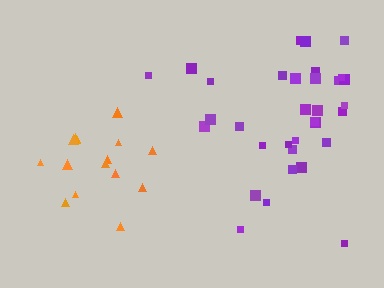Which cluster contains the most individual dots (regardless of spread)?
Purple (33).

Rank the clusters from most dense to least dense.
orange, purple.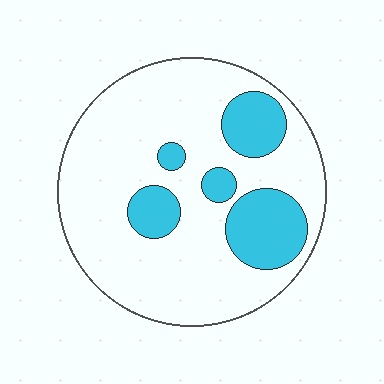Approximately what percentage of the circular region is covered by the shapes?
Approximately 20%.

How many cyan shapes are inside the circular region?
5.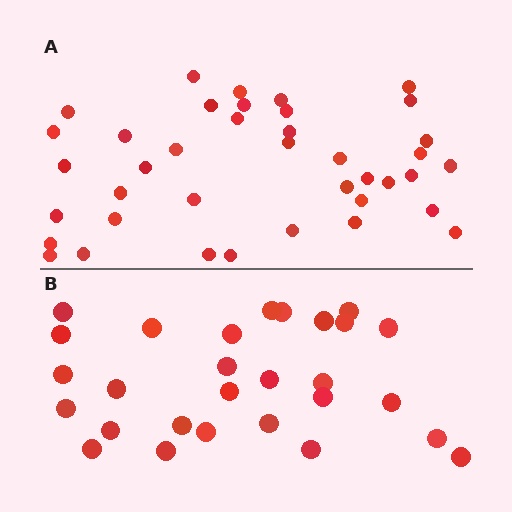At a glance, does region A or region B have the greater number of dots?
Region A (the top region) has more dots.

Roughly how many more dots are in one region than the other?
Region A has roughly 12 or so more dots than region B.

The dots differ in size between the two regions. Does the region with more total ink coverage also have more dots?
No. Region B has more total ink coverage because its dots are larger, but region A actually contains more individual dots. Total area can be misleading — the number of items is what matters here.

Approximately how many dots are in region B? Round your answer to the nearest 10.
About 30 dots. (The exact count is 28, which rounds to 30.)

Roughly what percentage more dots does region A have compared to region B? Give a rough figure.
About 40% more.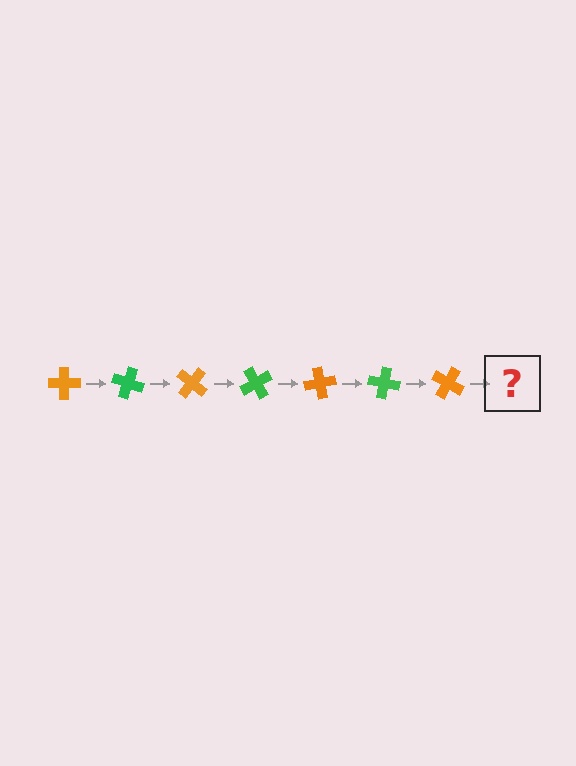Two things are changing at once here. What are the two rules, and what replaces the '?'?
The two rules are that it rotates 20 degrees each step and the color cycles through orange and green. The '?' should be a green cross, rotated 140 degrees from the start.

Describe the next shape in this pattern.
It should be a green cross, rotated 140 degrees from the start.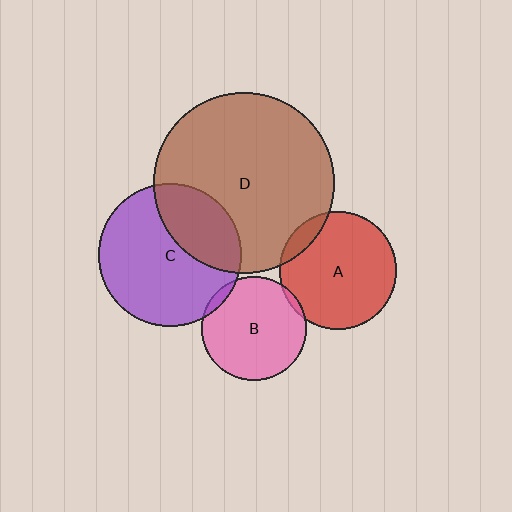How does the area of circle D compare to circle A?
Approximately 2.4 times.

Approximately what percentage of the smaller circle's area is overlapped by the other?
Approximately 5%.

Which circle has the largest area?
Circle D (brown).